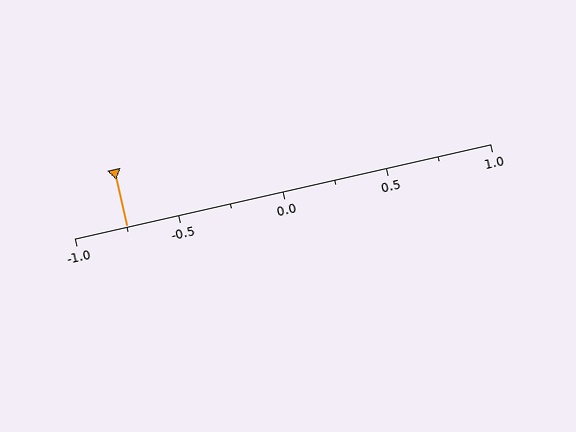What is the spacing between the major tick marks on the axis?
The major ticks are spaced 0.5 apart.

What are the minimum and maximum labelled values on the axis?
The axis runs from -1.0 to 1.0.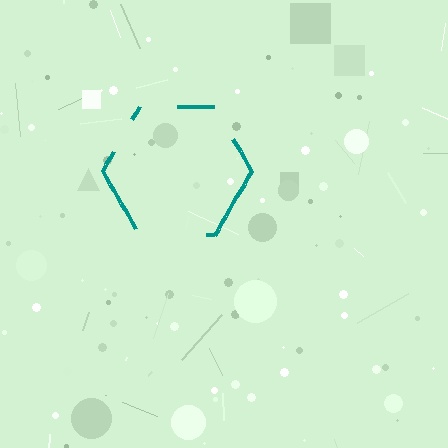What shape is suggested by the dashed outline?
The dashed outline suggests a hexagon.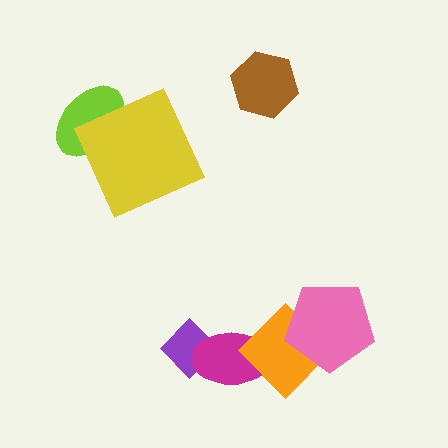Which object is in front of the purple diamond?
The magenta ellipse is in front of the purple diamond.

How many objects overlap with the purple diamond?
1 object overlaps with the purple diamond.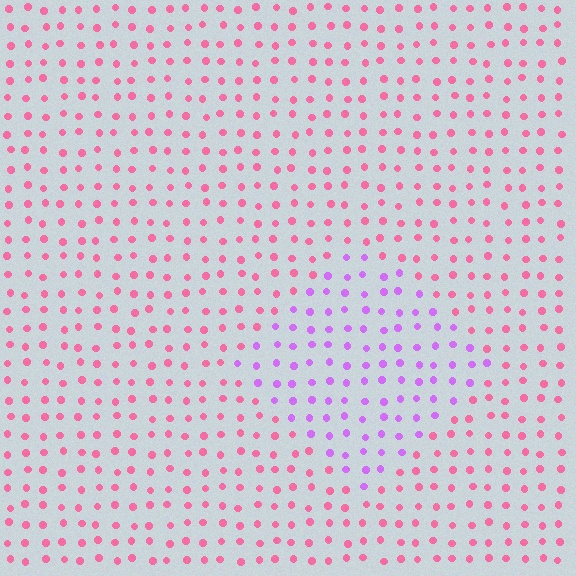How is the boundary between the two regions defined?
The boundary is defined purely by a slight shift in hue (about 51 degrees). Spacing, size, and orientation are identical on both sides.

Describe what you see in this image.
The image is filled with small pink elements in a uniform arrangement. A diamond-shaped region is visible where the elements are tinted to a slightly different hue, forming a subtle color boundary.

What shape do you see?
I see a diamond.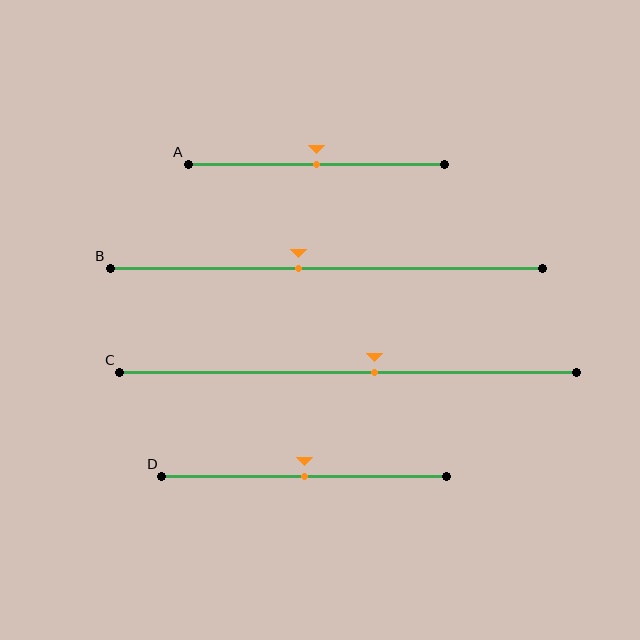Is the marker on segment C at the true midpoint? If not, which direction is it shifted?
No, the marker on segment C is shifted to the right by about 6% of the segment length.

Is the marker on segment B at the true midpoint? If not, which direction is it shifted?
No, the marker on segment B is shifted to the left by about 6% of the segment length.